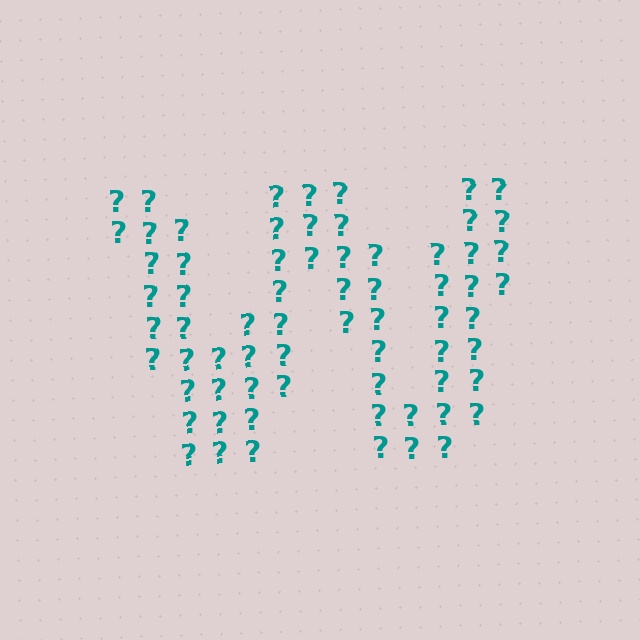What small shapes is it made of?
It is made of small question marks.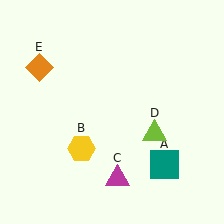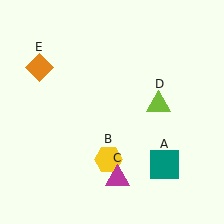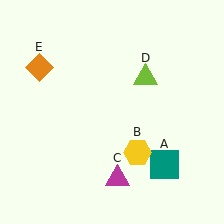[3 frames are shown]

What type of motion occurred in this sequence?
The yellow hexagon (object B), lime triangle (object D) rotated counterclockwise around the center of the scene.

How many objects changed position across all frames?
2 objects changed position: yellow hexagon (object B), lime triangle (object D).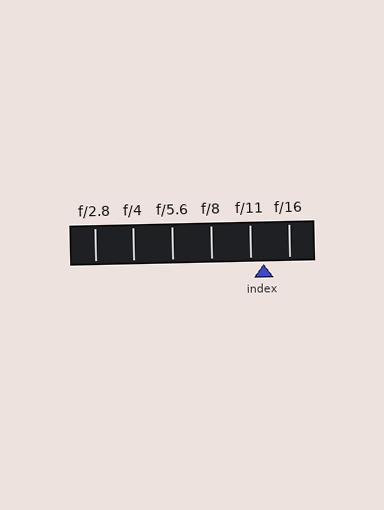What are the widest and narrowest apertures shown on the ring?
The widest aperture shown is f/2.8 and the narrowest is f/16.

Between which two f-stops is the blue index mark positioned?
The index mark is between f/11 and f/16.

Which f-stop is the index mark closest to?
The index mark is closest to f/11.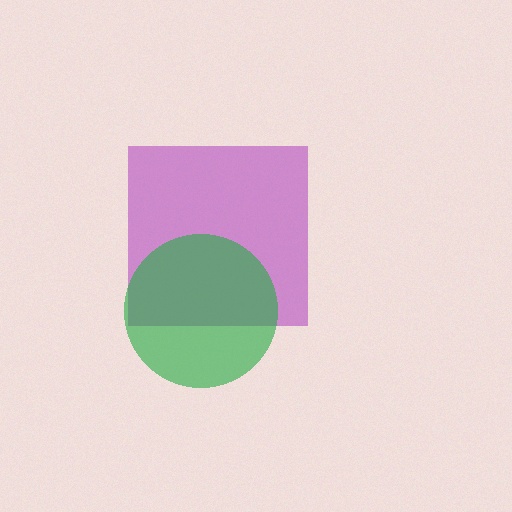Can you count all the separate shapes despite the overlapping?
Yes, there are 2 separate shapes.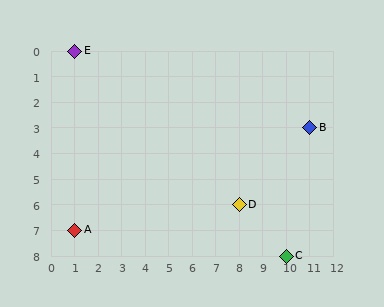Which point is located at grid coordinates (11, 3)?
Point B is at (11, 3).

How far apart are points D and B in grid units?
Points D and B are 3 columns and 3 rows apart (about 4.2 grid units diagonally).